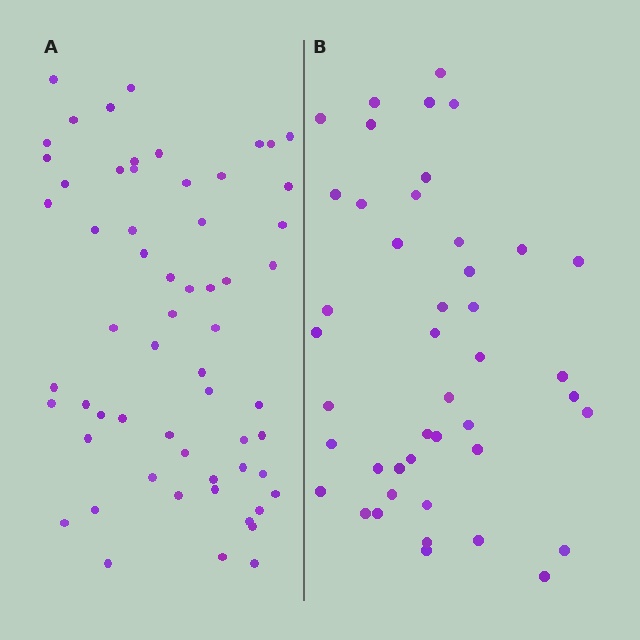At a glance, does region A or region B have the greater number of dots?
Region A (the left region) has more dots.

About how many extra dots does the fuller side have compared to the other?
Region A has approximately 15 more dots than region B.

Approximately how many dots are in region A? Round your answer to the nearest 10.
About 60 dots.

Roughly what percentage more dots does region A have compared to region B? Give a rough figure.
About 35% more.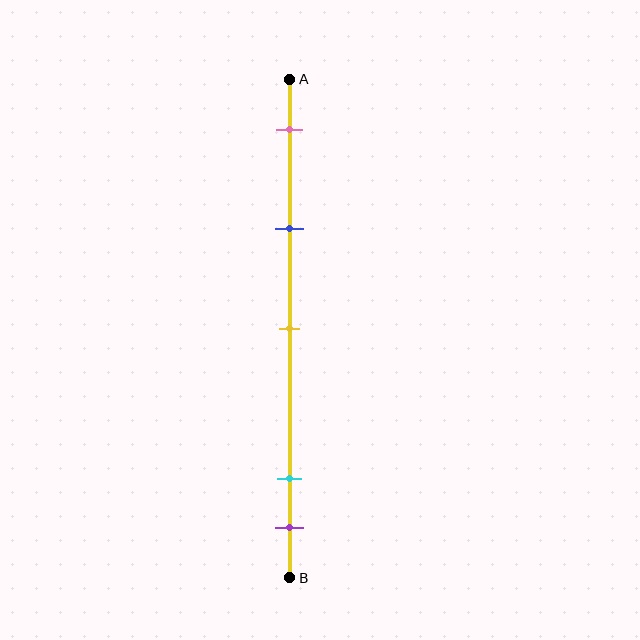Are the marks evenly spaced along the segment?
No, the marks are not evenly spaced.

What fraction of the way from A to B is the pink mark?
The pink mark is approximately 10% (0.1) of the way from A to B.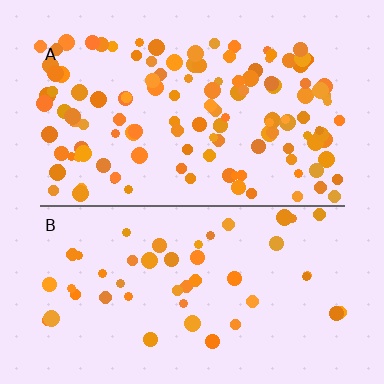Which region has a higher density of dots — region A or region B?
A (the top).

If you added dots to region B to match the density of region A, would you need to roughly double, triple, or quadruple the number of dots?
Approximately triple.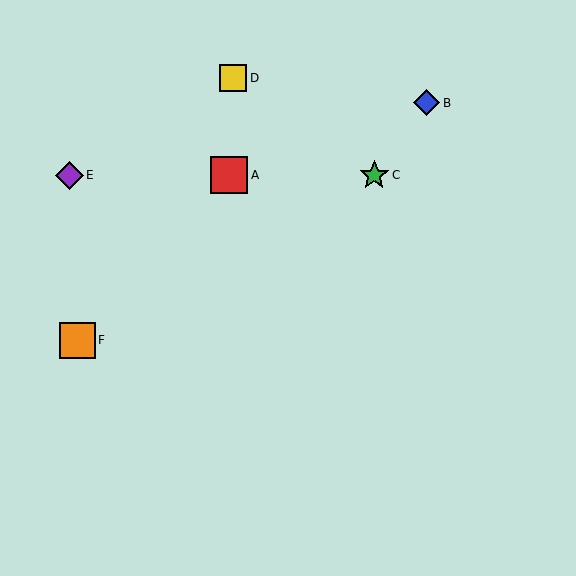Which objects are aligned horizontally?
Objects A, C, E are aligned horizontally.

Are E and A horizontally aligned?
Yes, both are at y≈175.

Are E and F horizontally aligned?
No, E is at y≈175 and F is at y≈340.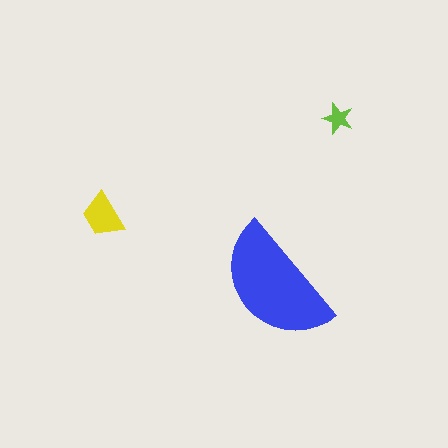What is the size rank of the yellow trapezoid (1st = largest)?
2nd.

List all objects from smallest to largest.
The lime star, the yellow trapezoid, the blue semicircle.